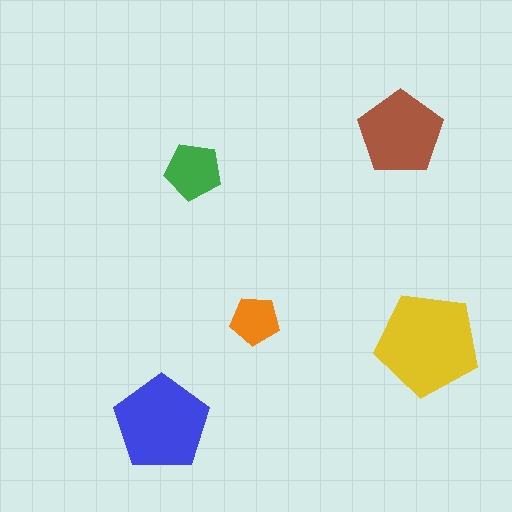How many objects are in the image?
There are 5 objects in the image.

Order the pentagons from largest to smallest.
the yellow one, the blue one, the brown one, the green one, the orange one.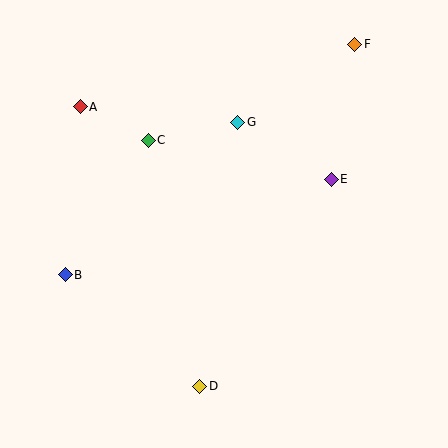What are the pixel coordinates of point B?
Point B is at (65, 275).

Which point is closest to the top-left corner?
Point A is closest to the top-left corner.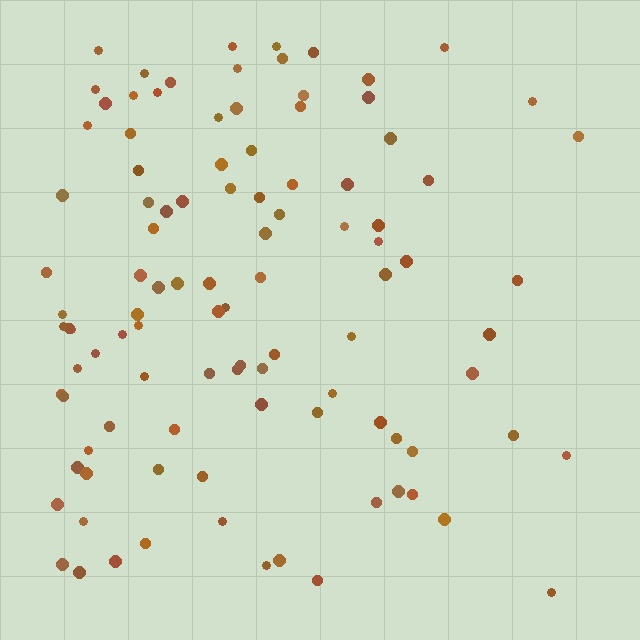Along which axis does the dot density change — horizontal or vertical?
Horizontal.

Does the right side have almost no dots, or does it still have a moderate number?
Still a moderate number, just noticeably fewer than the left.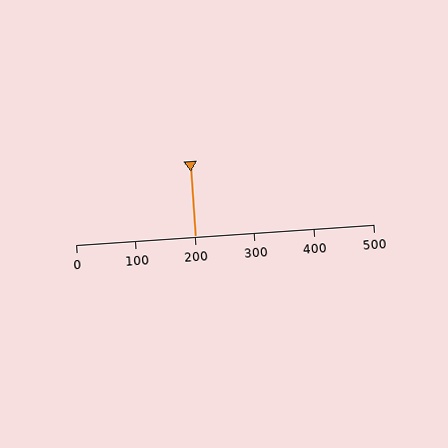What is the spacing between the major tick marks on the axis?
The major ticks are spaced 100 apart.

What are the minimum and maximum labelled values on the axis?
The axis runs from 0 to 500.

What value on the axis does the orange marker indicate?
The marker indicates approximately 200.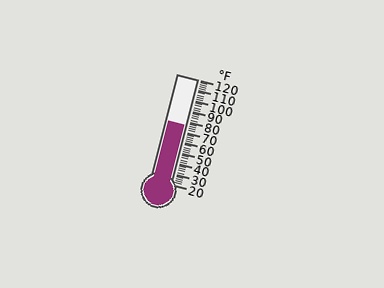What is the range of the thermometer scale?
The thermometer scale ranges from 20°F to 120°F.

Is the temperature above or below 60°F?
The temperature is above 60°F.